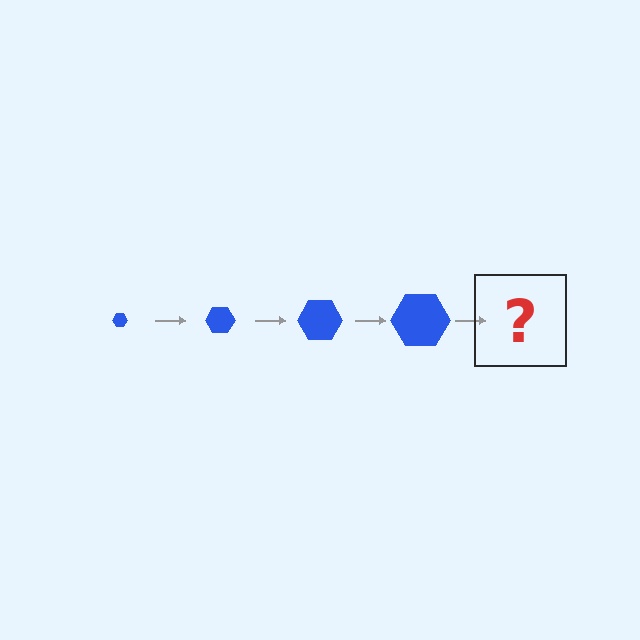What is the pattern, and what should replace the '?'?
The pattern is that the hexagon gets progressively larger each step. The '?' should be a blue hexagon, larger than the previous one.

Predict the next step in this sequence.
The next step is a blue hexagon, larger than the previous one.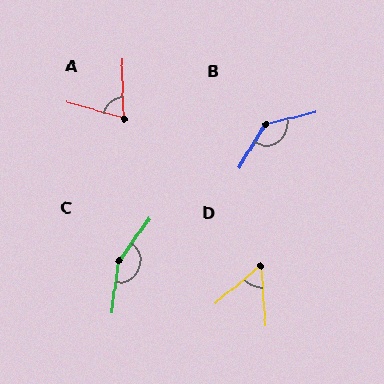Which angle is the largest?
C, at approximately 152 degrees.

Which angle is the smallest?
D, at approximately 54 degrees.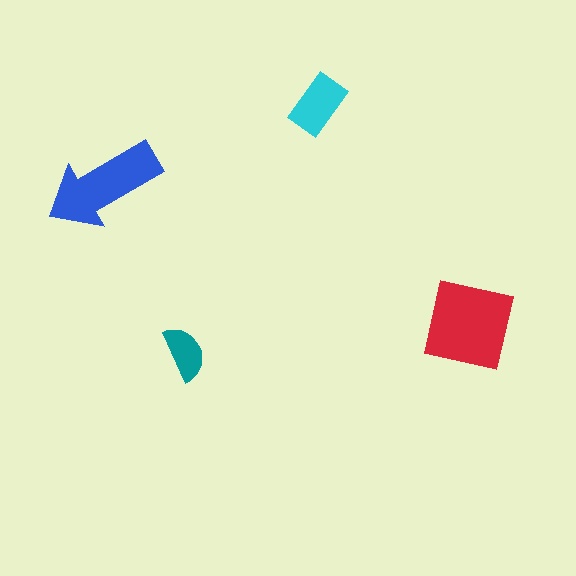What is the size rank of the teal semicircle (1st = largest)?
4th.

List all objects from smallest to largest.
The teal semicircle, the cyan rectangle, the blue arrow, the red square.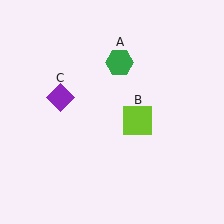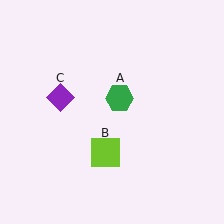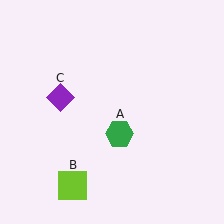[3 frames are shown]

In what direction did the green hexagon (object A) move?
The green hexagon (object A) moved down.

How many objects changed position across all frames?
2 objects changed position: green hexagon (object A), lime square (object B).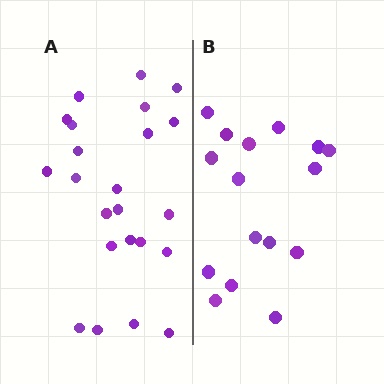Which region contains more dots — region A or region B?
Region A (the left region) has more dots.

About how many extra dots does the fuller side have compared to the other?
Region A has roughly 8 or so more dots than region B.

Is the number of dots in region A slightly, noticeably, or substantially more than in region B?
Region A has noticeably more, but not dramatically so. The ratio is roughly 1.4 to 1.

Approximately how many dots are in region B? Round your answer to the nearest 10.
About 20 dots. (The exact count is 16, which rounds to 20.)